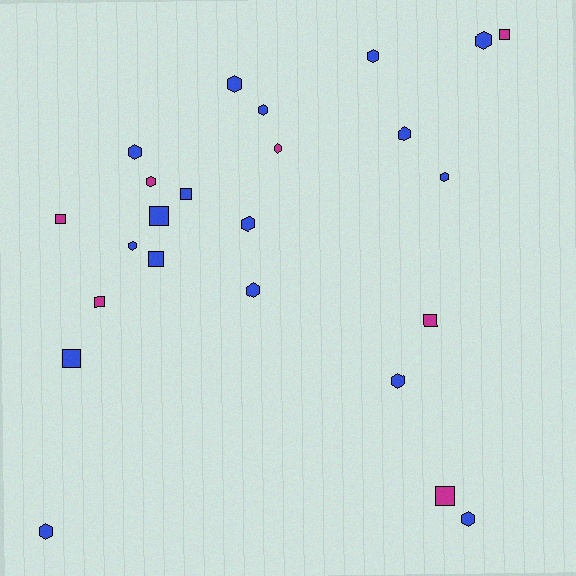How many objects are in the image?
There are 24 objects.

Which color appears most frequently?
Blue, with 17 objects.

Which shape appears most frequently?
Hexagon, with 15 objects.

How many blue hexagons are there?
There are 13 blue hexagons.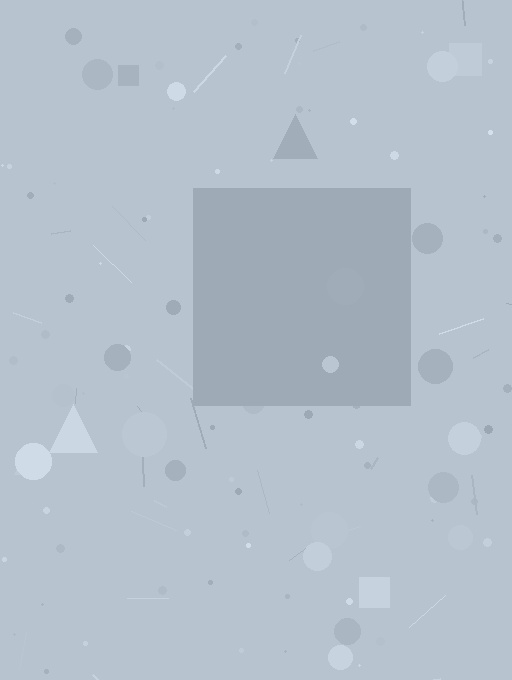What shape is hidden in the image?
A square is hidden in the image.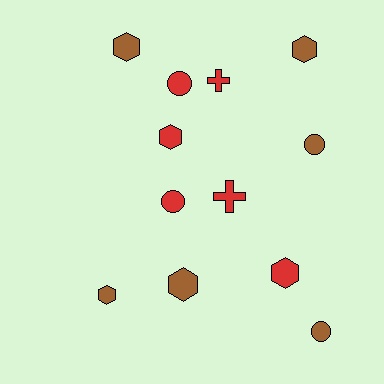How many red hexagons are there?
There are 2 red hexagons.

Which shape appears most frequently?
Hexagon, with 6 objects.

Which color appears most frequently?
Red, with 6 objects.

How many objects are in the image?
There are 12 objects.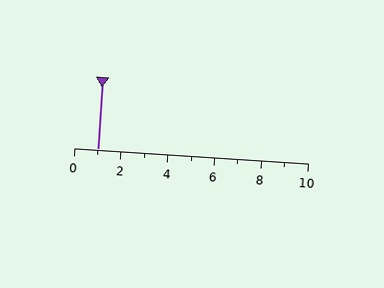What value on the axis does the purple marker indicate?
The marker indicates approximately 1.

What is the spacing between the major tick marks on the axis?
The major ticks are spaced 2 apart.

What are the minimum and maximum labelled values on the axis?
The axis runs from 0 to 10.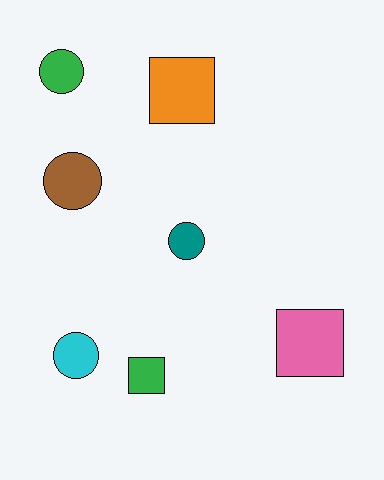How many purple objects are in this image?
There are no purple objects.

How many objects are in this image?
There are 7 objects.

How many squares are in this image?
There are 3 squares.